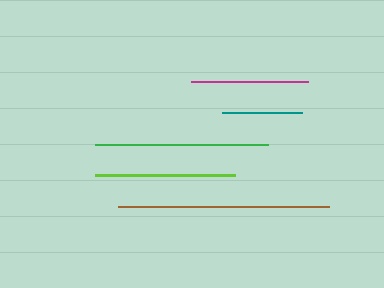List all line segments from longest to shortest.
From longest to shortest: brown, green, lime, magenta, teal.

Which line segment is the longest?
The brown line is the longest at approximately 211 pixels.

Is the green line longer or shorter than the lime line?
The green line is longer than the lime line.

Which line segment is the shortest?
The teal line is the shortest at approximately 80 pixels.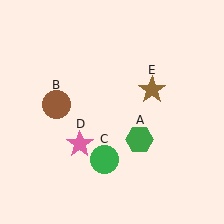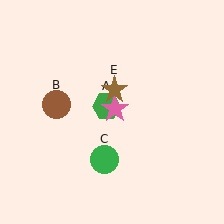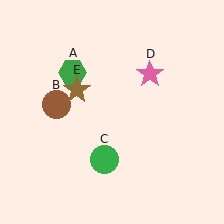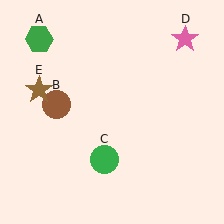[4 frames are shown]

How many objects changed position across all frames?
3 objects changed position: green hexagon (object A), pink star (object D), brown star (object E).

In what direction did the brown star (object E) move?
The brown star (object E) moved left.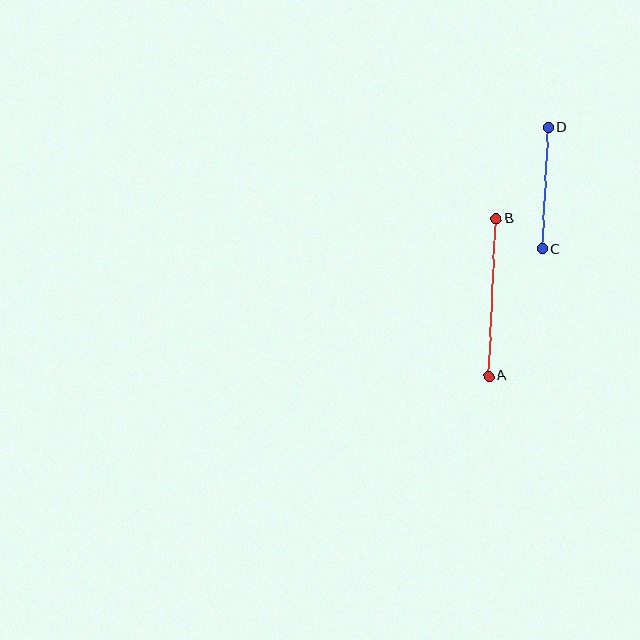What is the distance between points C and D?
The distance is approximately 122 pixels.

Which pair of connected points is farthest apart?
Points A and B are farthest apart.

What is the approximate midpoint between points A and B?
The midpoint is at approximately (492, 297) pixels.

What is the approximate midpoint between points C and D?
The midpoint is at approximately (545, 188) pixels.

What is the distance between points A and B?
The distance is approximately 157 pixels.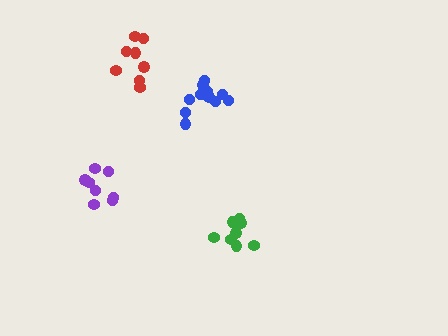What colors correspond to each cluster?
The clusters are colored: green, red, blue, purple.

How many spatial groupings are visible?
There are 4 spatial groupings.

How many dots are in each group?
Group 1: 9 dots, Group 2: 8 dots, Group 3: 12 dots, Group 4: 8 dots (37 total).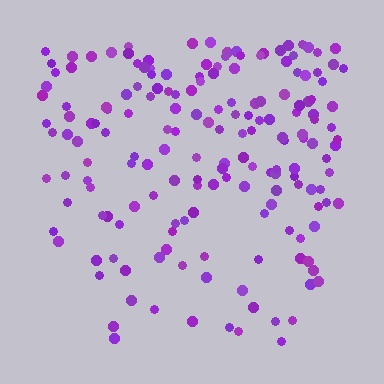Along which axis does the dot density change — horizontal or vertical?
Vertical.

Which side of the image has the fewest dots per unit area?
The bottom.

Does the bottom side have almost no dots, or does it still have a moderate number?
Still a moderate number, just noticeably fewer than the top.